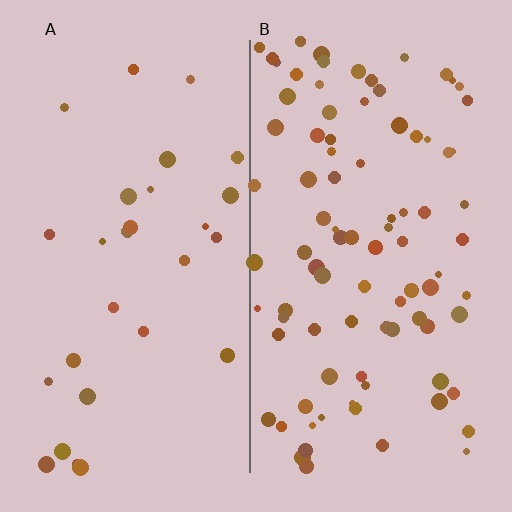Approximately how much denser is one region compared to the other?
Approximately 3.2× — region B over region A.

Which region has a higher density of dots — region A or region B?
B (the right).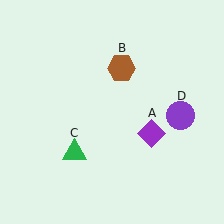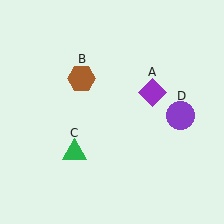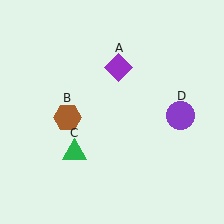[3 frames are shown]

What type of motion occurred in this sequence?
The purple diamond (object A), brown hexagon (object B) rotated counterclockwise around the center of the scene.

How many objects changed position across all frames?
2 objects changed position: purple diamond (object A), brown hexagon (object B).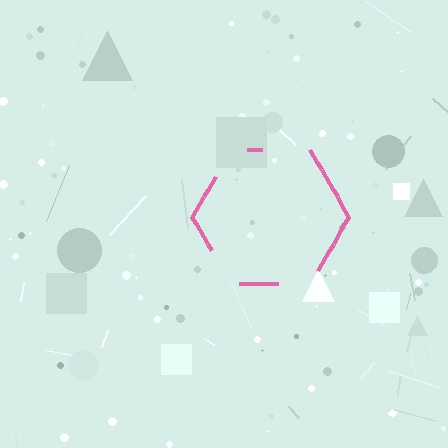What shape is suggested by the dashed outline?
The dashed outline suggests a hexagon.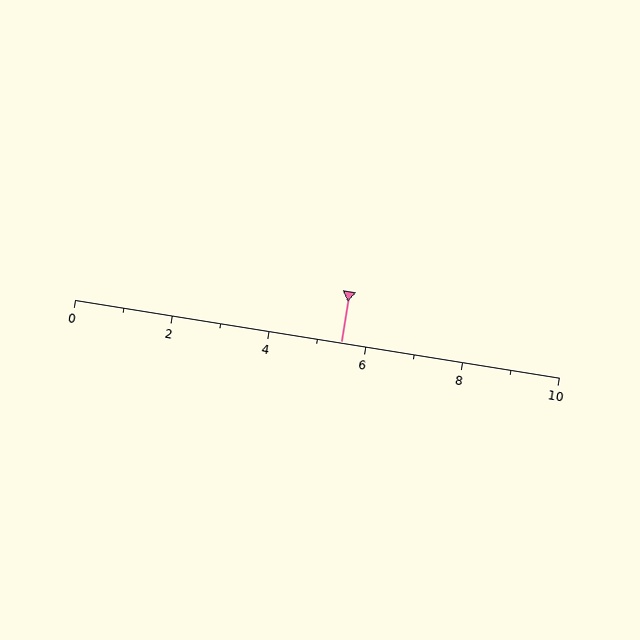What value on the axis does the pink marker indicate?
The marker indicates approximately 5.5.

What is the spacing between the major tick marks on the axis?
The major ticks are spaced 2 apart.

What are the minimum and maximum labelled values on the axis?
The axis runs from 0 to 10.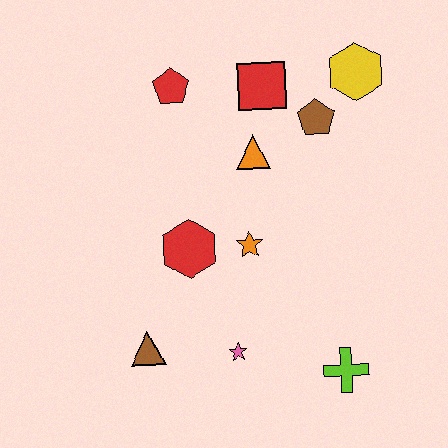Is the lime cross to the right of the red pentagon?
Yes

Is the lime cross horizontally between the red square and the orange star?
No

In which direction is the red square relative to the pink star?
The red square is above the pink star.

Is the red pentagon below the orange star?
No